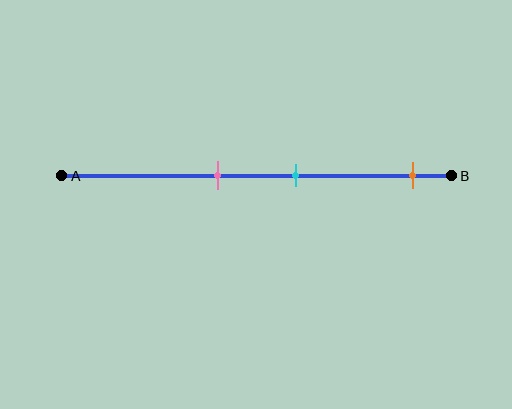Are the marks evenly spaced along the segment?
No, the marks are not evenly spaced.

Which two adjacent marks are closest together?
The pink and cyan marks are the closest adjacent pair.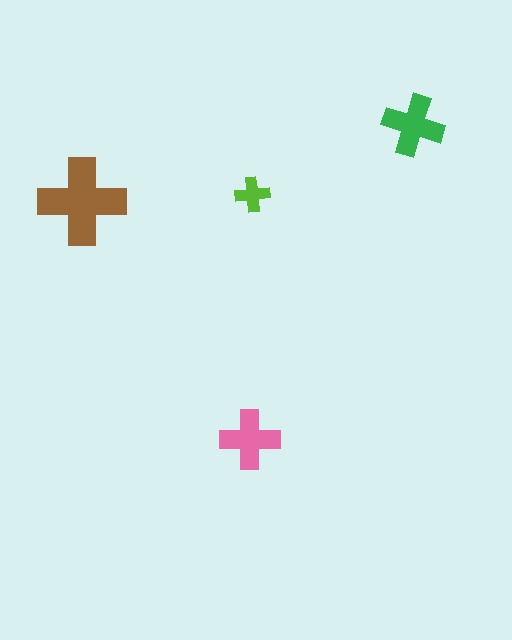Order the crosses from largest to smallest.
the brown one, the green one, the pink one, the lime one.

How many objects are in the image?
There are 4 objects in the image.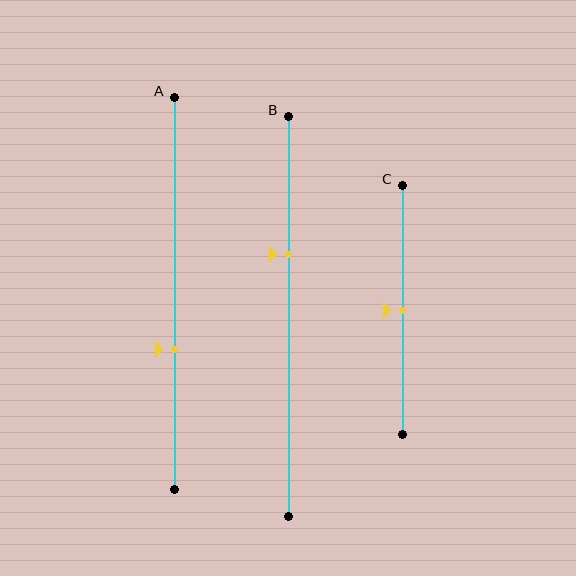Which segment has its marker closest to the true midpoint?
Segment C has its marker closest to the true midpoint.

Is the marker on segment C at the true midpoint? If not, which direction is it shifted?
Yes, the marker on segment C is at the true midpoint.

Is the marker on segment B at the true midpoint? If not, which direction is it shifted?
No, the marker on segment B is shifted upward by about 15% of the segment length.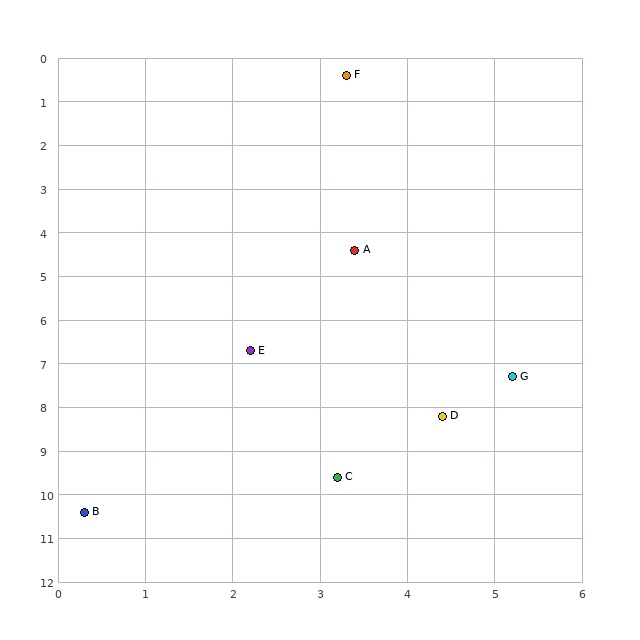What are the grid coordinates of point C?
Point C is at approximately (3.2, 9.6).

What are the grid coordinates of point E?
Point E is at approximately (2.2, 6.7).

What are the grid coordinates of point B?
Point B is at approximately (0.3, 10.4).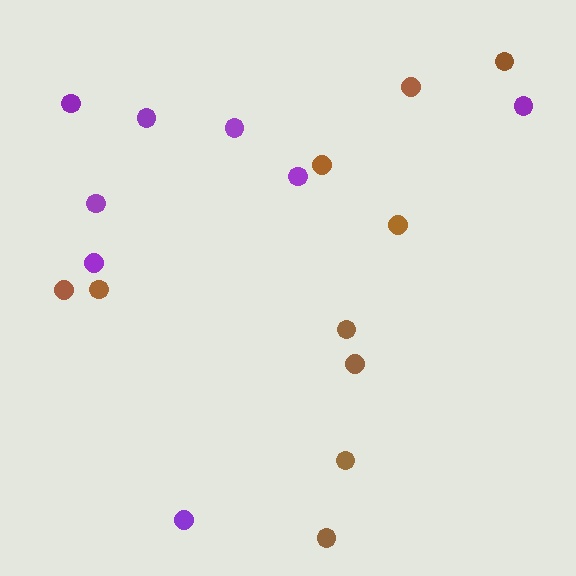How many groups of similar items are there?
There are 2 groups: one group of brown circles (10) and one group of purple circles (8).